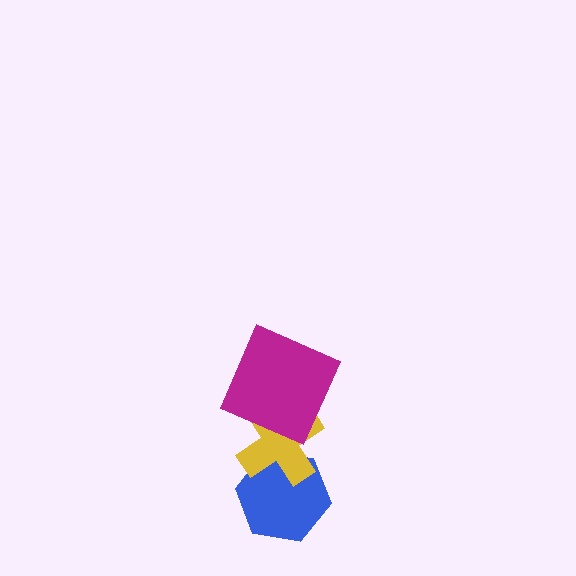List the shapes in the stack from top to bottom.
From top to bottom: the magenta square, the yellow cross, the blue hexagon.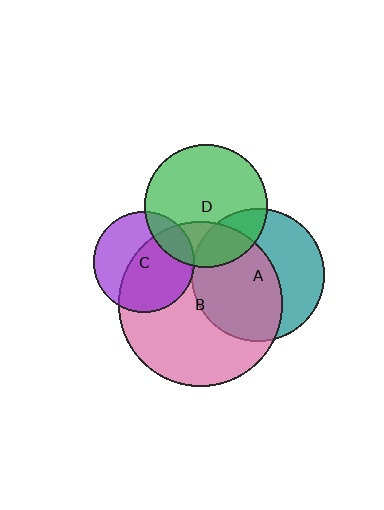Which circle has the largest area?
Circle B (pink).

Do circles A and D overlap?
Yes.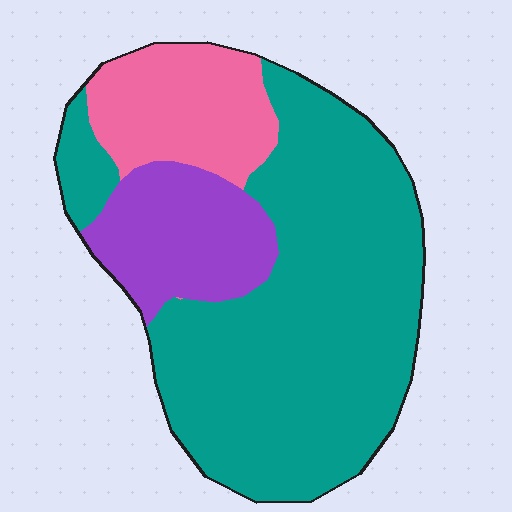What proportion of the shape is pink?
Pink covers about 15% of the shape.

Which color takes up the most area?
Teal, at roughly 65%.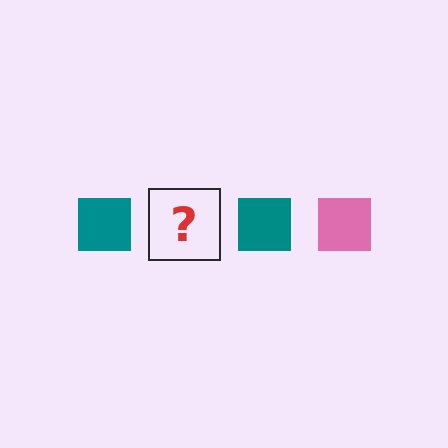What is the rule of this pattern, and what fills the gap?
The rule is that the pattern cycles through teal, pink squares. The gap should be filled with a pink square.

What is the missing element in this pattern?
The missing element is a pink square.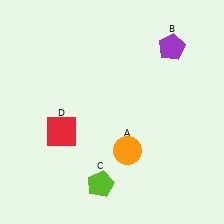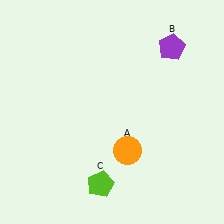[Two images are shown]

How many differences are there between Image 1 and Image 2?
There is 1 difference between the two images.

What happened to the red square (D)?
The red square (D) was removed in Image 2. It was in the bottom-left area of Image 1.